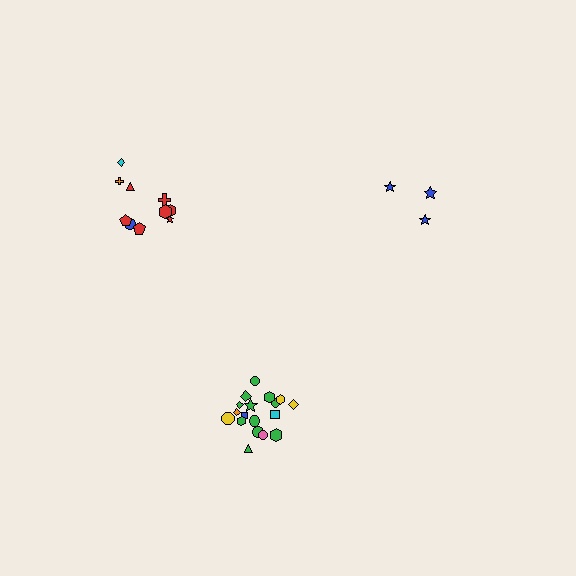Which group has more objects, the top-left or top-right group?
The top-left group.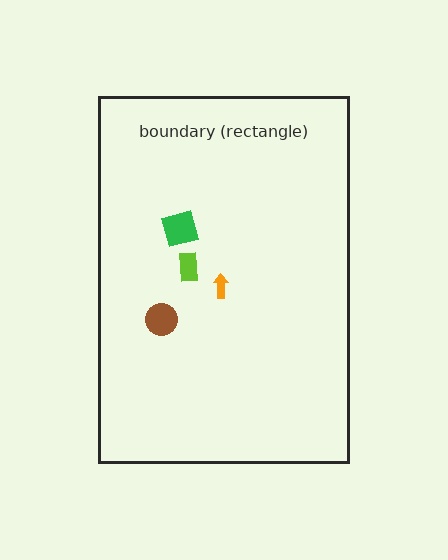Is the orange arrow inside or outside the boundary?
Inside.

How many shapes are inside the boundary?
4 inside, 0 outside.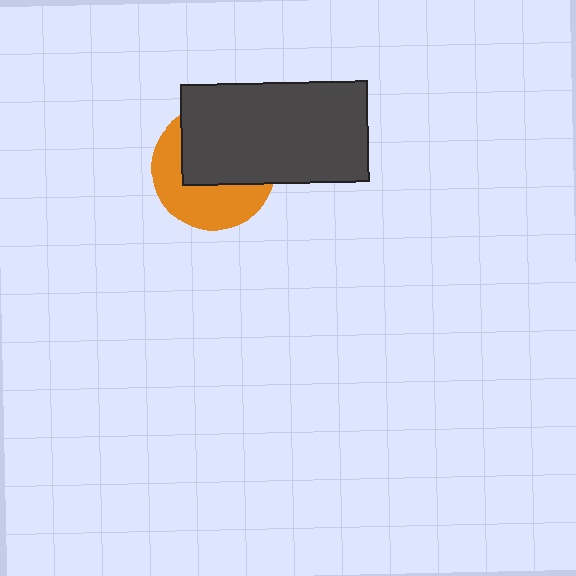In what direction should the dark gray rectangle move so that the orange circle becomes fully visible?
The dark gray rectangle should move toward the upper-right. That is the shortest direction to clear the overlap and leave the orange circle fully visible.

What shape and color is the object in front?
The object in front is a dark gray rectangle.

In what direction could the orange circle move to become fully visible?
The orange circle could move toward the lower-left. That would shift it out from behind the dark gray rectangle entirely.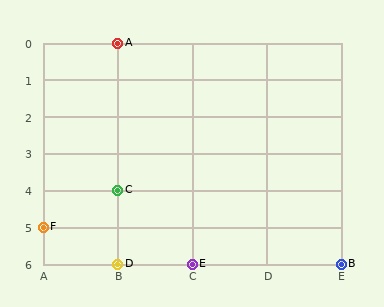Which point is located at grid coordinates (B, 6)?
Point D is at (B, 6).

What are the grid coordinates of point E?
Point E is at grid coordinates (C, 6).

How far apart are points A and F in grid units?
Points A and F are 1 column and 5 rows apart (about 5.1 grid units diagonally).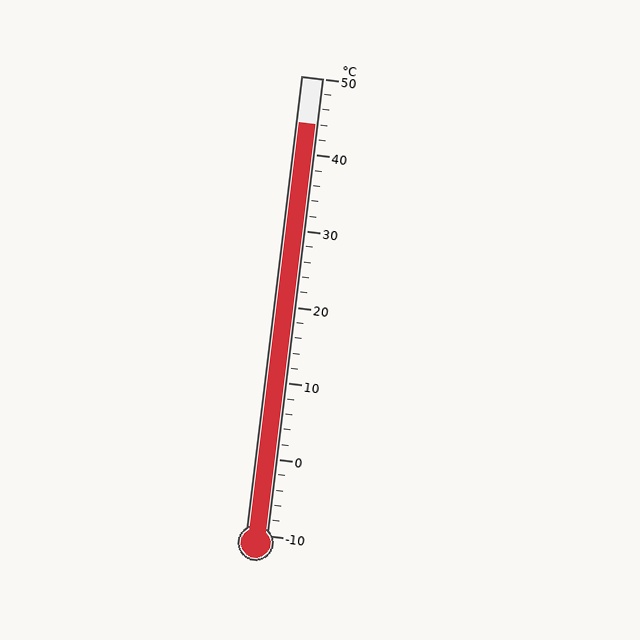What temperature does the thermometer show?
The thermometer shows approximately 44°C.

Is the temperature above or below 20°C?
The temperature is above 20°C.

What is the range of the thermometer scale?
The thermometer scale ranges from -10°C to 50°C.